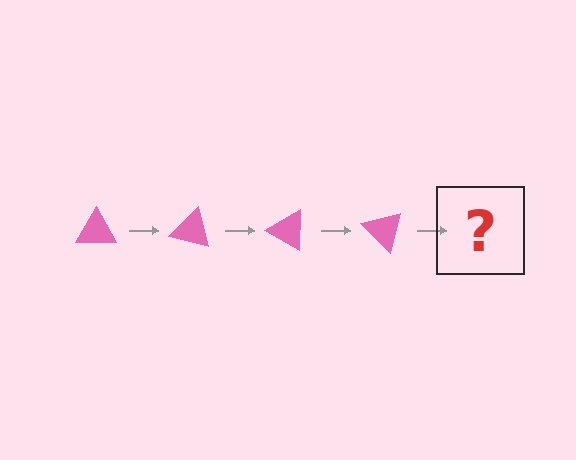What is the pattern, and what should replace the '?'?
The pattern is that the triangle rotates 15 degrees each step. The '?' should be a pink triangle rotated 60 degrees.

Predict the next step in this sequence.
The next step is a pink triangle rotated 60 degrees.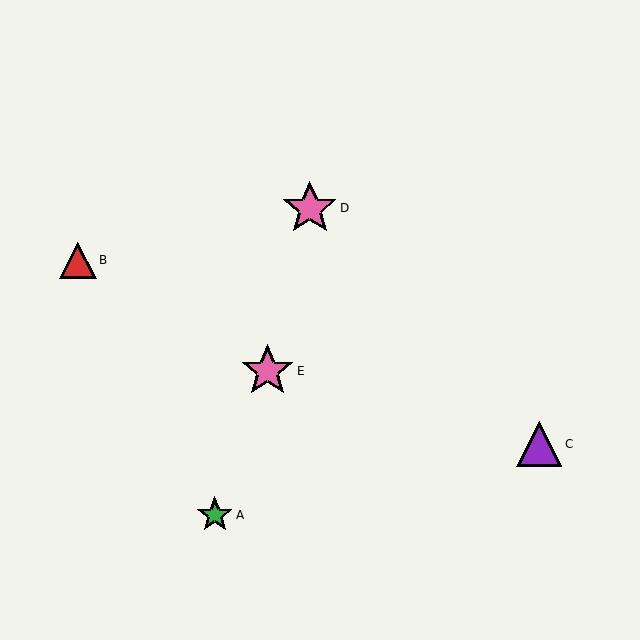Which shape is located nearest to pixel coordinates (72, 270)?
The red triangle (labeled B) at (78, 260) is nearest to that location.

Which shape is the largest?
The pink star (labeled D) is the largest.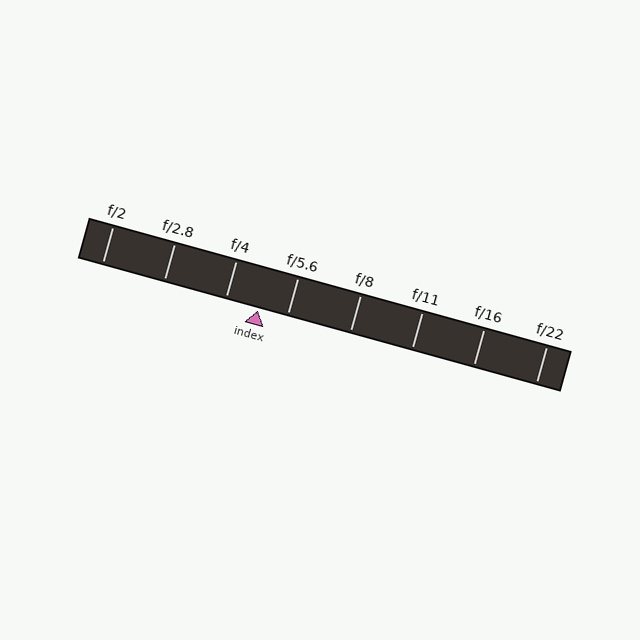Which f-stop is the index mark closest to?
The index mark is closest to f/5.6.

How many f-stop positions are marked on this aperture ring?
There are 8 f-stop positions marked.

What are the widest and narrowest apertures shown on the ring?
The widest aperture shown is f/2 and the narrowest is f/22.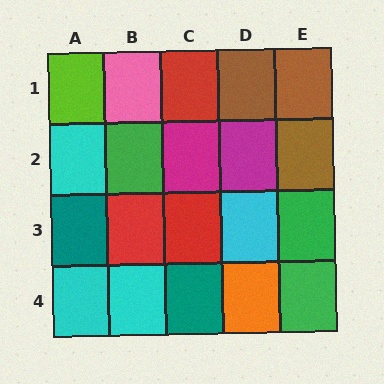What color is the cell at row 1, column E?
Brown.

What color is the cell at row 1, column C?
Red.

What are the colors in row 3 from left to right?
Teal, red, red, cyan, green.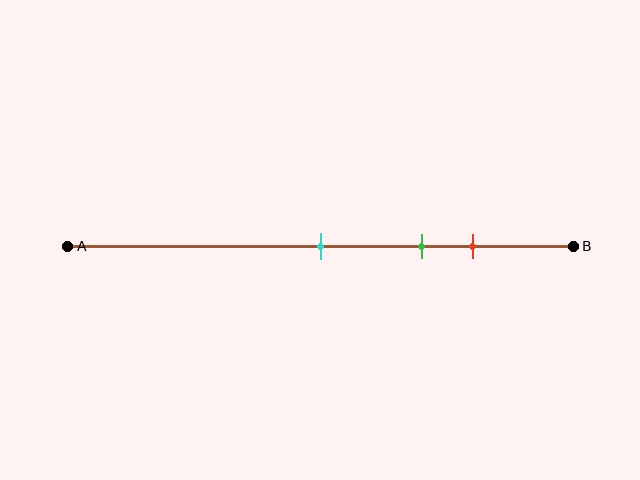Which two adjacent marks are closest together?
The green and red marks are the closest adjacent pair.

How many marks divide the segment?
There are 3 marks dividing the segment.